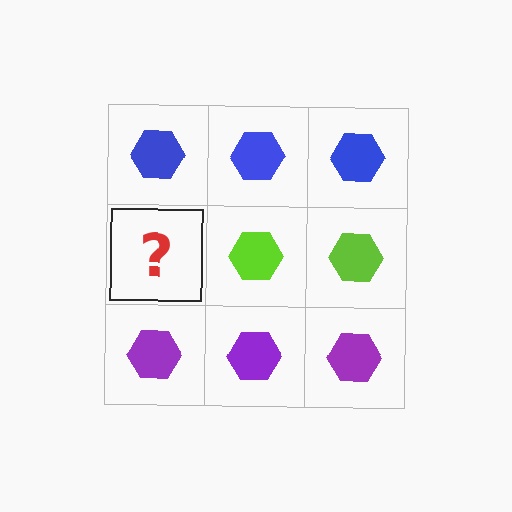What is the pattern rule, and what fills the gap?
The rule is that each row has a consistent color. The gap should be filled with a lime hexagon.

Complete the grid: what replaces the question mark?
The question mark should be replaced with a lime hexagon.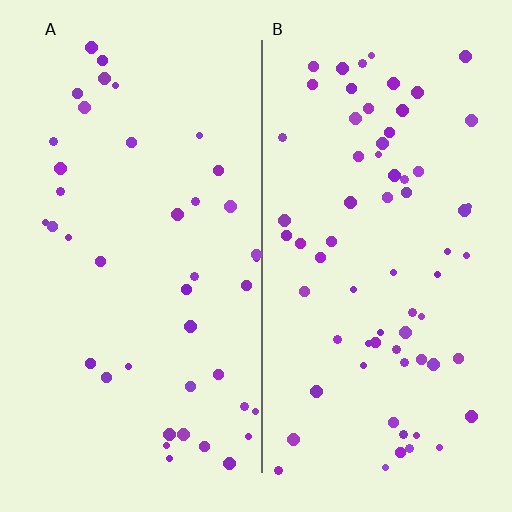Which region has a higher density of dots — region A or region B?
B (the right).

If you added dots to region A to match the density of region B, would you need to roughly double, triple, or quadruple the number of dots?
Approximately double.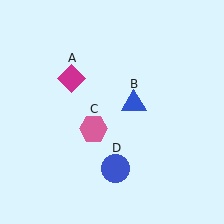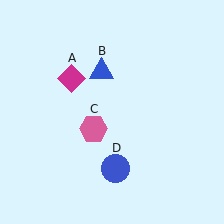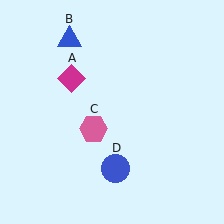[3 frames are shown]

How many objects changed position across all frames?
1 object changed position: blue triangle (object B).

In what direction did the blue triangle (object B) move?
The blue triangle (object B) moved up and to the left.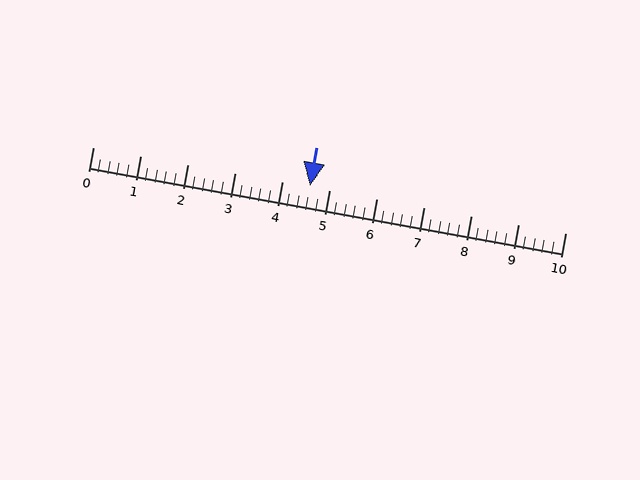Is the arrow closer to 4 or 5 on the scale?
The arrow is closer to 5.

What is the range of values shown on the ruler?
The ruler shows values from 0 to 10.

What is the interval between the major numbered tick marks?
The major tick marks are spaced 1 units apart.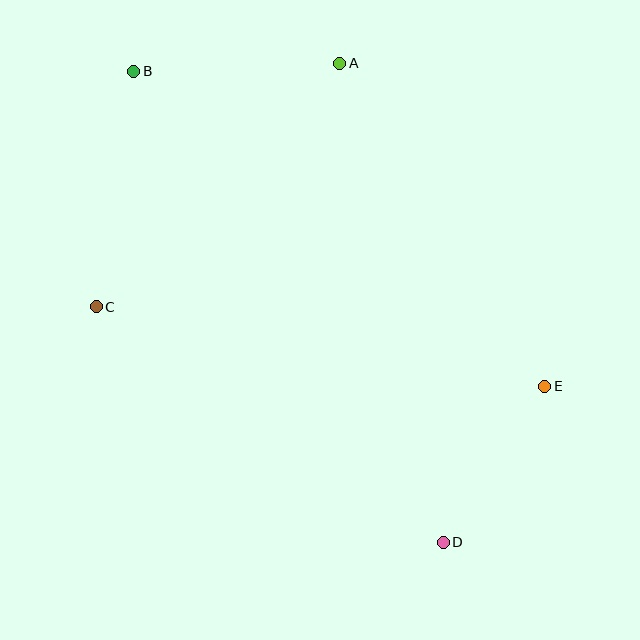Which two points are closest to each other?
Points D and E are closest to each other.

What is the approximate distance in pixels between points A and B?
The distance between A and B is approximately 206 pixels.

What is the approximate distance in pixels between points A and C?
The distance between A and C is approximately 344 pixels.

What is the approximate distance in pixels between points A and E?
The distance between A and E is approximately 382 pixels.